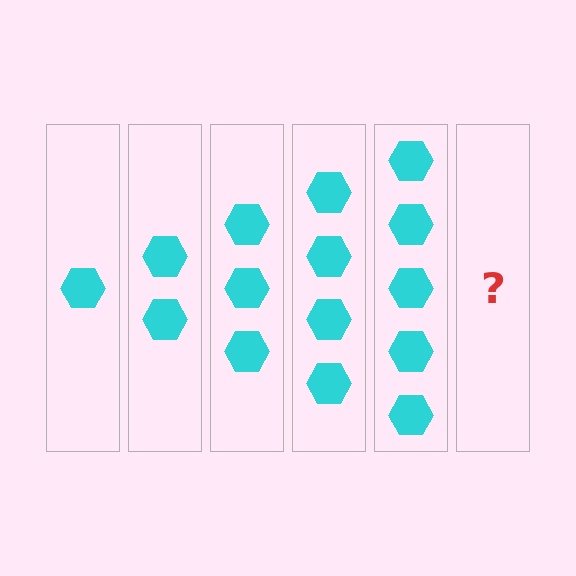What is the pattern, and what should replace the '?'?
The pattern is that each step adds one more hexagon. The '?' should be 6 hexagons.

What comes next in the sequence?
The next element should be 6 hexagons.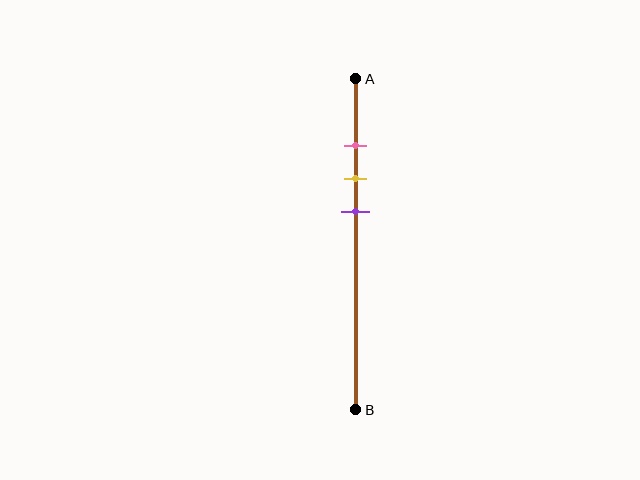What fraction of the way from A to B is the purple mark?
The purple mark is approximately 40% (0.4) of the way from A to B.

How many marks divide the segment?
There are 3 marks dividing the segment.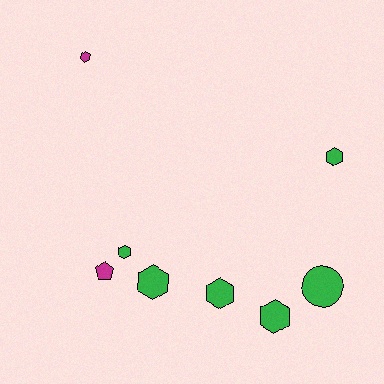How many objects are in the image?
There are 8 objects.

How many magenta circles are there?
There are no magenta circles.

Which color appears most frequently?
Green, with 6 objects.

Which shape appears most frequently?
Hexagon, with 6 objects.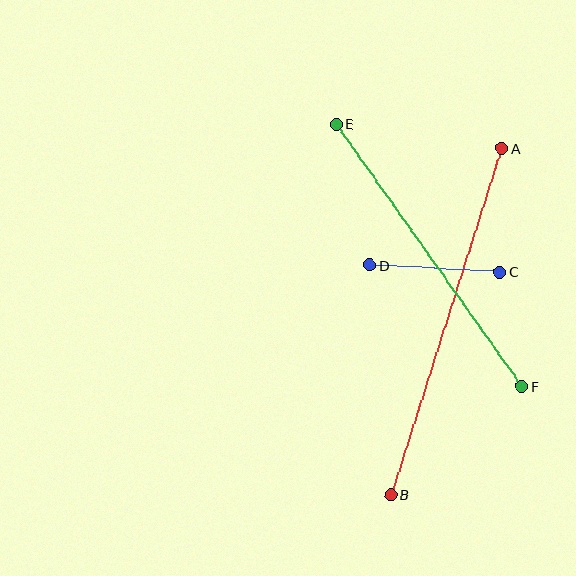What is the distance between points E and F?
The distance is approximately 321 pixels.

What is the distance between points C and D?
The distance is approximately 130 pixels.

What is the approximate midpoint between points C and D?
The midpoint is at approximately (435, 268) pixels.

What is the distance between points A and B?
The distance is approximately 364 pixels.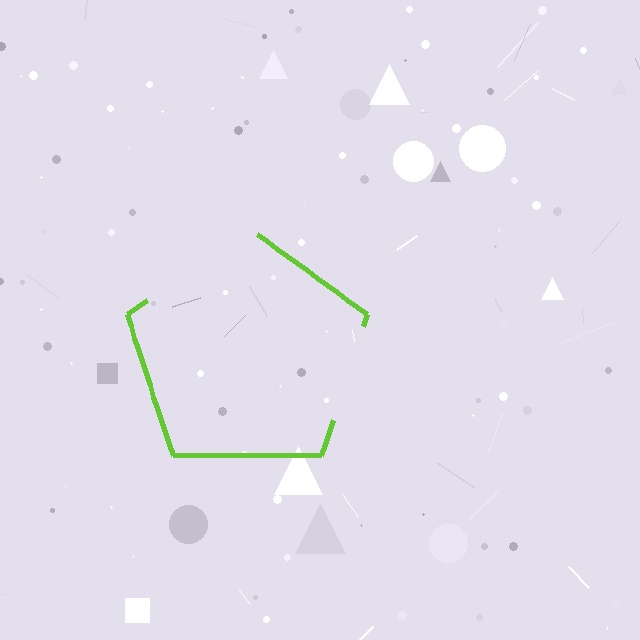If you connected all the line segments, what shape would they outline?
They would outline a pentagon.